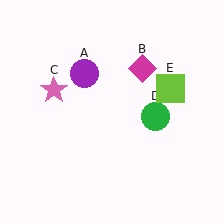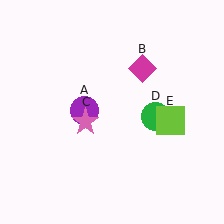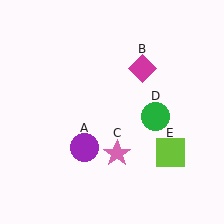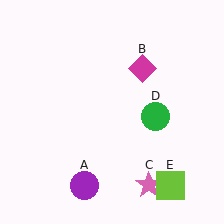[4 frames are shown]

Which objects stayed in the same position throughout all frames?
Magenta diamond (object B) and green circle (object D) remained stationary.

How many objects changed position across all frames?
3 objects changed position: purple circle (object A), pink star (object C), lime square (object E).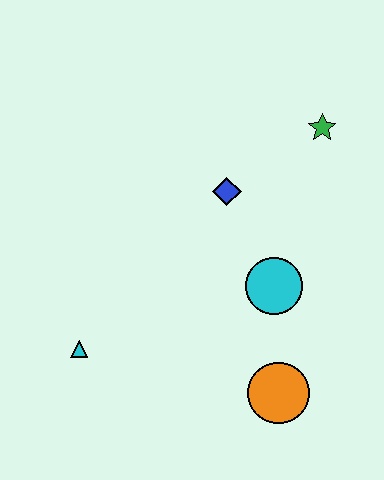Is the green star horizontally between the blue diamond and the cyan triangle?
No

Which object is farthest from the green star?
The cyan triangle is farthest from the green star.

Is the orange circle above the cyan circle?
No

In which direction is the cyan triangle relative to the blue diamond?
The cyan triangle is below the blue diamond.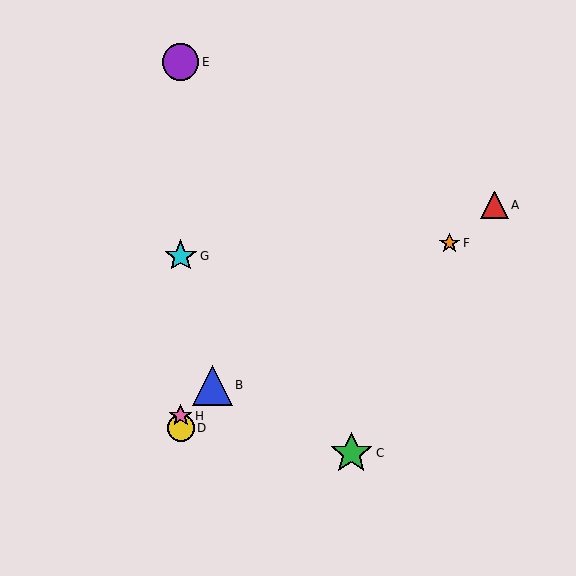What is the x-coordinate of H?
Object H is at x≈181.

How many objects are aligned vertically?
4 objects (D, E, G, H) are aligned vertically.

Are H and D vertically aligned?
Yes, both are at x≈181.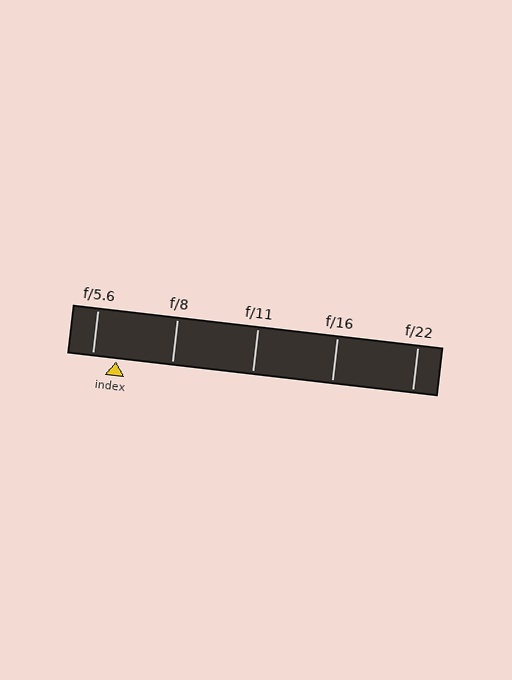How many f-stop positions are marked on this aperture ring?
There are 5 f-stop positions marked.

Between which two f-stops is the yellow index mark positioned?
The index mark is between f/5.6 and f/8.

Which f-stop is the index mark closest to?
The index mark is closest to f/5.6.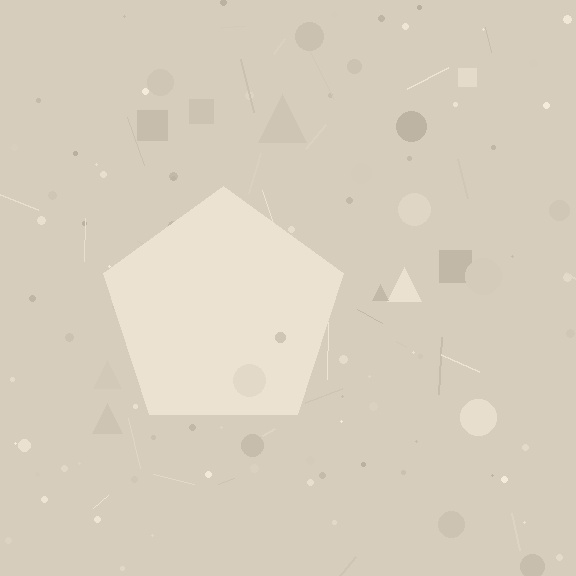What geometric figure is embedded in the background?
A pentagon is embedded in the background.